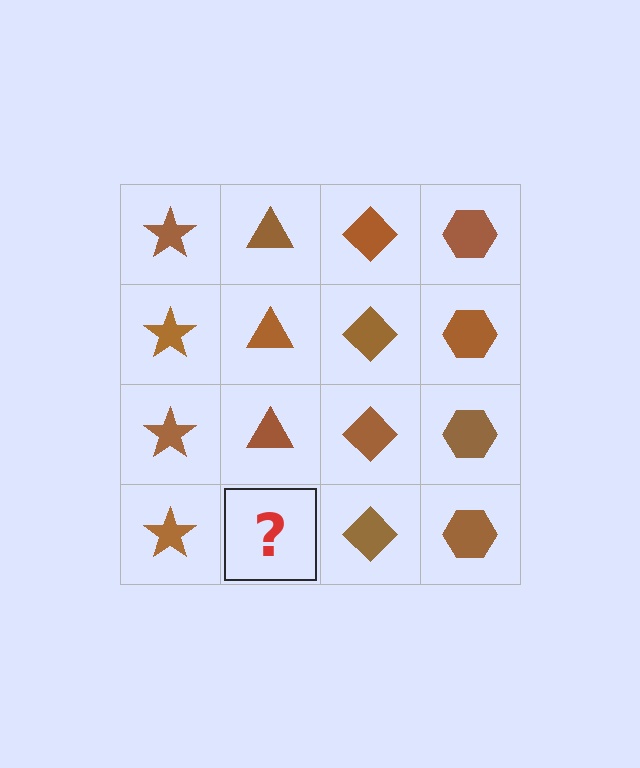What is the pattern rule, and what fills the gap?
The rule is that each column has a consistent shape. The gap should be filled with a brown triangle.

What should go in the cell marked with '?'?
The missing cell should contain a brown triangle.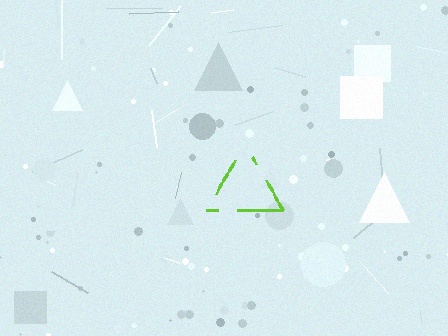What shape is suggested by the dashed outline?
The dashed outline suggests a triangle.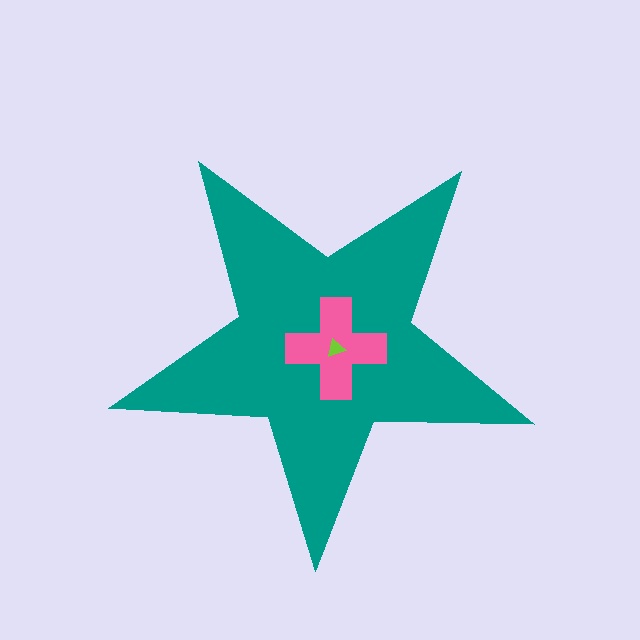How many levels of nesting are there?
3.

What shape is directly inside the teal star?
The pink cross.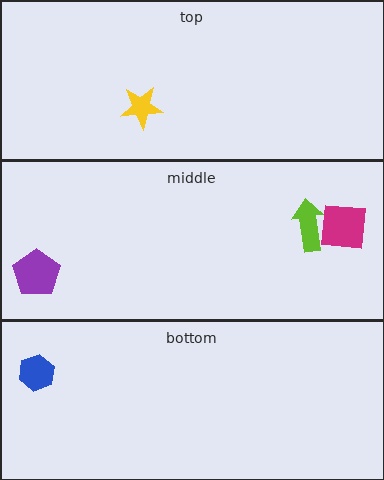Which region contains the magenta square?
The middle region.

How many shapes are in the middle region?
3.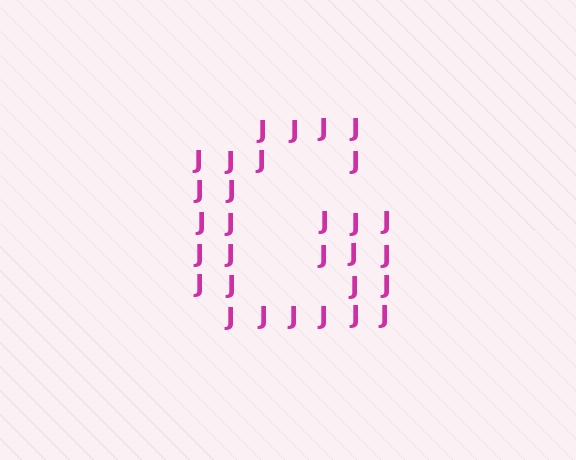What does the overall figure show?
The overall figure shows the letter G.